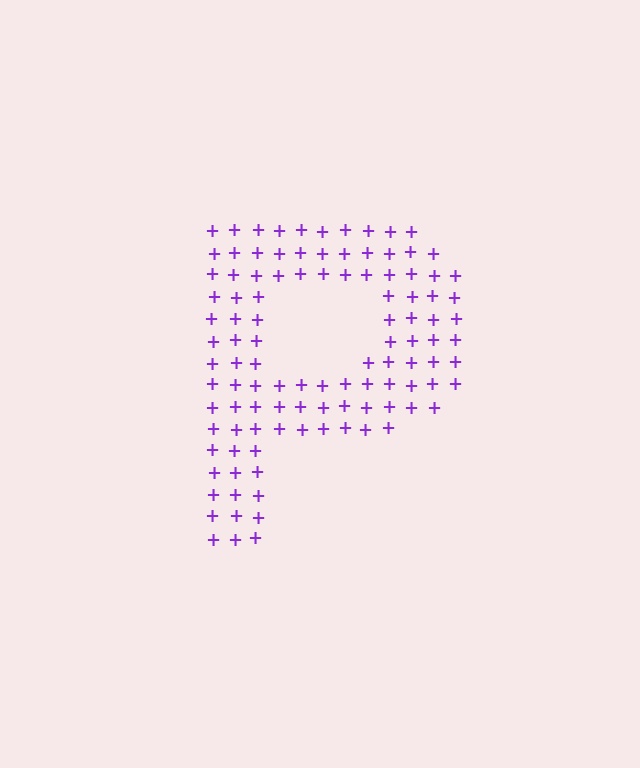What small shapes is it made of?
It is made of small plus signs.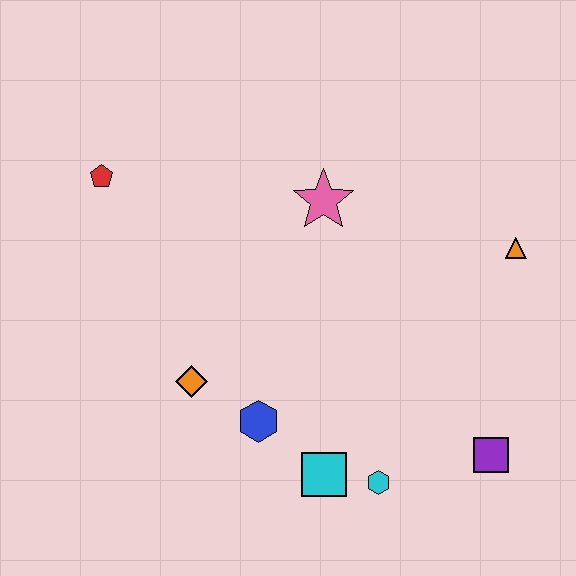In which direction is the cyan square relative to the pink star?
The cyan square is below the pink star.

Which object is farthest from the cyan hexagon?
The red pentagon is farthest from the cyan hexagon.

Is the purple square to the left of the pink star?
No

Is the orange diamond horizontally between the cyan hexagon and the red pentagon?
Yes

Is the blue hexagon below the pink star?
Yes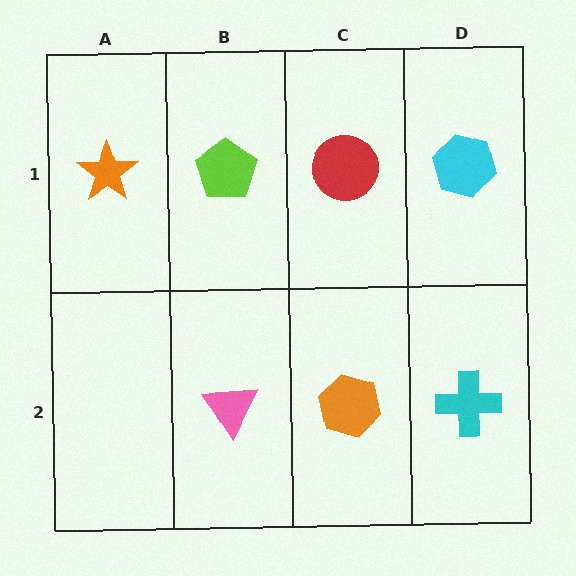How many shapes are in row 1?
4 shapes.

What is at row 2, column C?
An orange hexagon.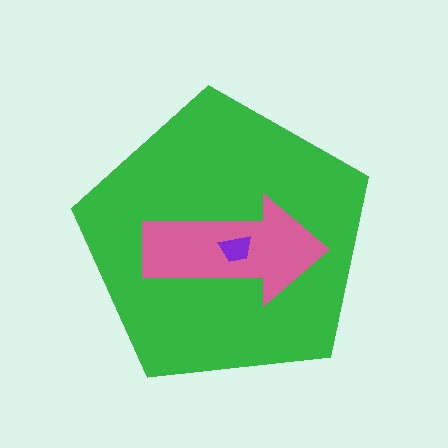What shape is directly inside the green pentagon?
The pink arrow.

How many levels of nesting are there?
3.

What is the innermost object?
The purple trapezoid.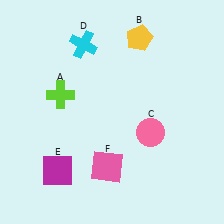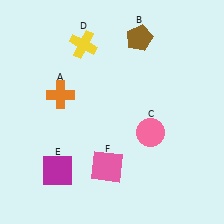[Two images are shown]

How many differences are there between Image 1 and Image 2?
There are 3 differences between the two images.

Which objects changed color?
A changed from lime to orange. B changed from yellow to brown. D changed from cyan to yellow.